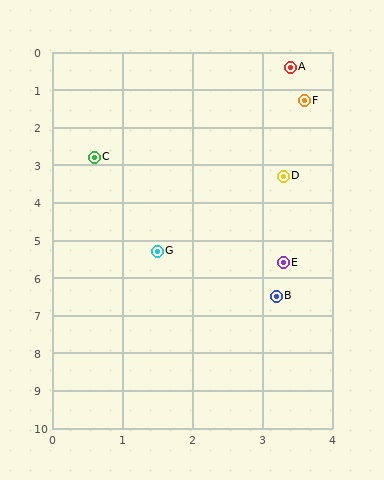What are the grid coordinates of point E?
Point E is at approximately (3.3, 5.6).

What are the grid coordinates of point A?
Point A is at approximately (3.4, 0.4).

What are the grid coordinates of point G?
Point G is at approximately (1.5, 5.3).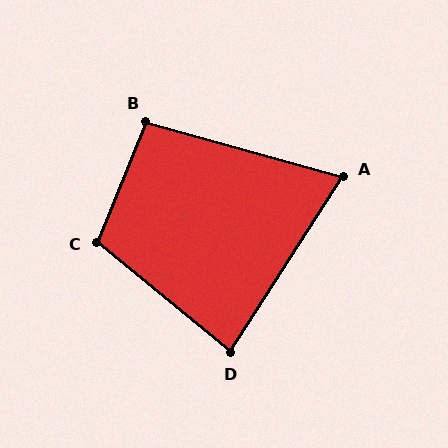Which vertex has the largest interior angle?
C, at approximately 107 degrees.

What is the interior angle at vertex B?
Approximately 97 degrees (obtuse).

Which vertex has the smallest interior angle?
A, at approximately 73 degrees.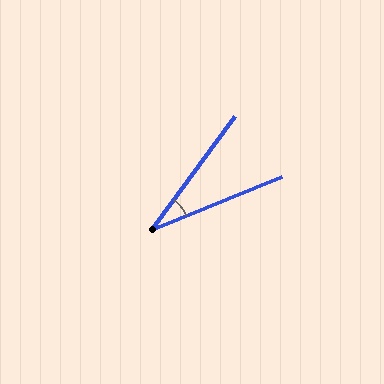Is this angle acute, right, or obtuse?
It is acute.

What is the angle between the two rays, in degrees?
Approximately 32 degrees.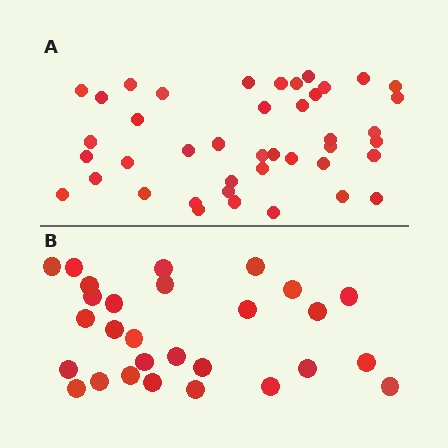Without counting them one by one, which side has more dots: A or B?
Region A (the top region) has more dots.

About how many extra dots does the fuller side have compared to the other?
Region A has approximately 15 more dots than region B.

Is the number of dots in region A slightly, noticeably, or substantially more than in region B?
Region A has substantially more. The ratio is roughly 1.5 to 1.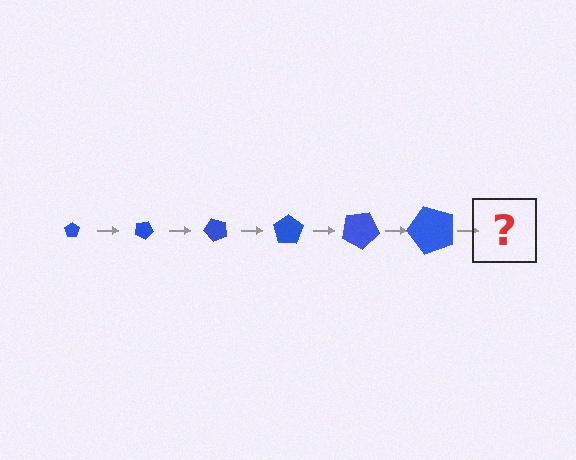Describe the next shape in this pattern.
It should be a pentagon, larger than the previous one and rotated 150 degrees from the start.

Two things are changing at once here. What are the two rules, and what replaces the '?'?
The two rules are that the pentagon grows larger each step and it rotates 25 degrees each step. The '?' should be a pentagon, larger than the previous one and rotated 150 degrees from the start.